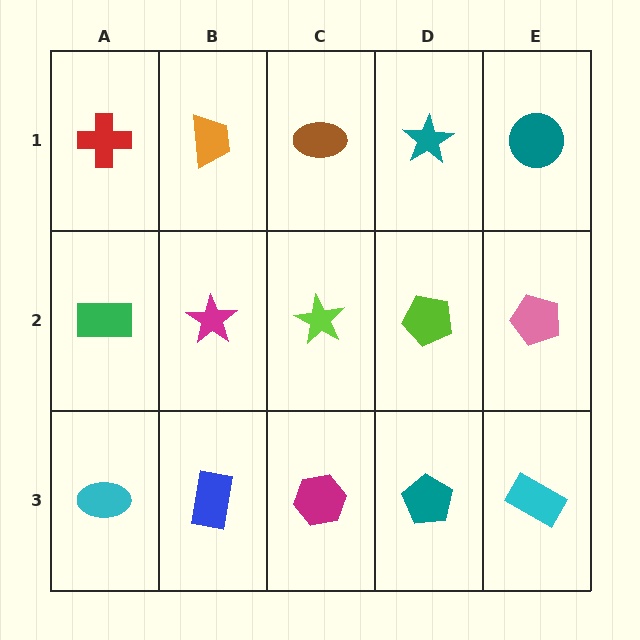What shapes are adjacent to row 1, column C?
A lime star (row 2, column C), an orange trapezoid (row 1, column B), a teal star (row 1, column D).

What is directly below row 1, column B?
A magenta star.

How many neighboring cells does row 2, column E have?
3.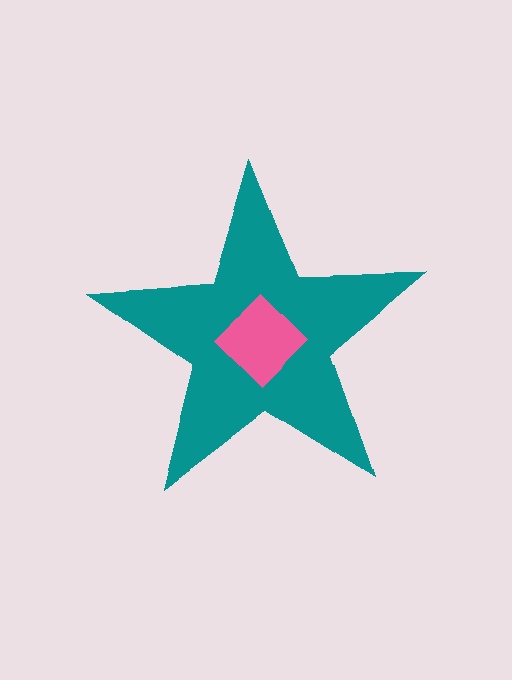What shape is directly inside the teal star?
The pink diamond.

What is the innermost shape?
The pink diamond.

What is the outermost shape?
The teal star.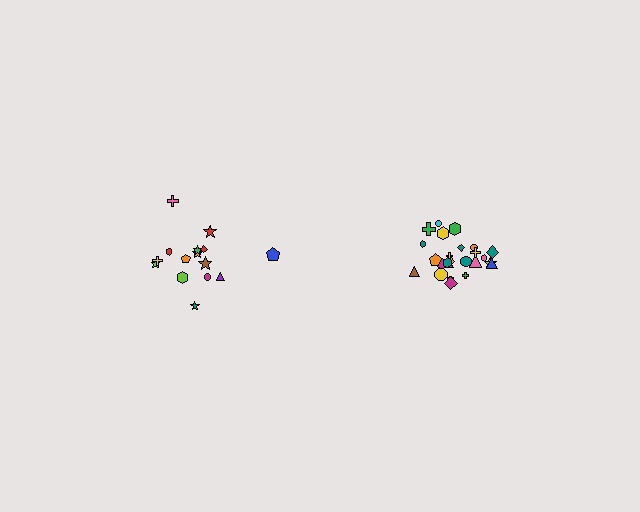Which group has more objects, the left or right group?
The right group.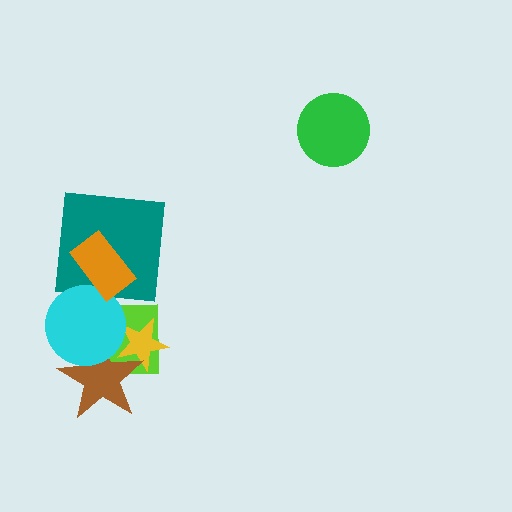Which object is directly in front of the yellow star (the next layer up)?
The brown star is directly in front of the yellow star.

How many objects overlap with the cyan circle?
4 objects overlap with the cyan circle.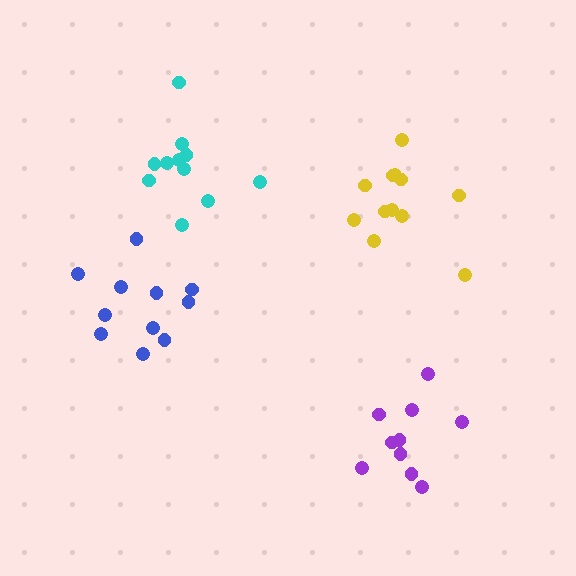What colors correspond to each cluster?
The clusters are colored: purple, blue, yellow, cyan.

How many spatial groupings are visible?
There are 4 spatial groupings.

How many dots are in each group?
Group 1: 10 dots, Group 2: 11 dots, Group 3: 13 dots, Group 4: 11 dots (45 total).